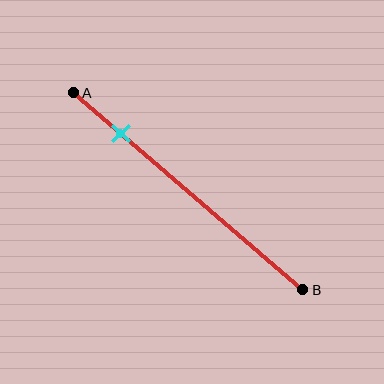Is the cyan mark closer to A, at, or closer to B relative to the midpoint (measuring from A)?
The cyan mark is closer to point A than the midpoint of segment AB.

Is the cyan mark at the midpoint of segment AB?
No, the mark is at about 20% from A, not at the 50% midpoint.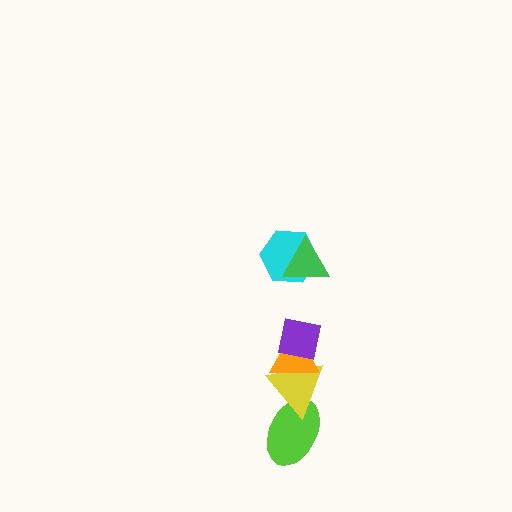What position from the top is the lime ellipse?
The lime ellipse is 6th from the top.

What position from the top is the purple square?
The purple square is 3rd from the top.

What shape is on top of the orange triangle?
The purple square is on top of the orange triangle.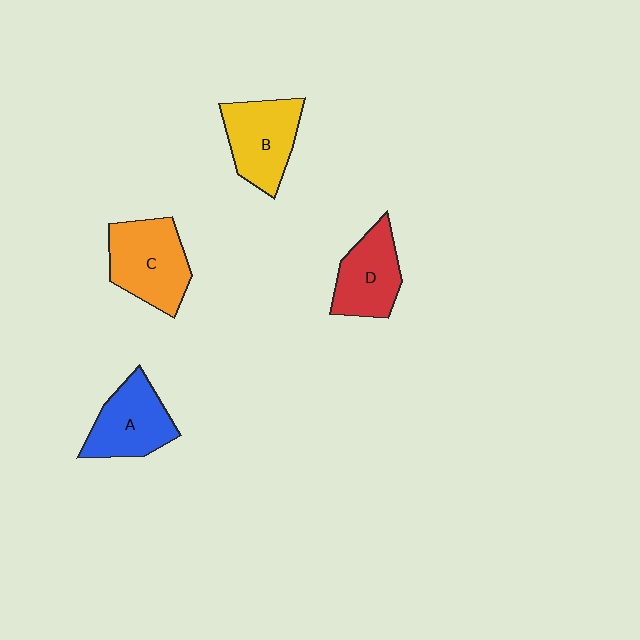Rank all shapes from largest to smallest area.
From largest to smallest: C (orange), B (yellow), A (blue), D (red).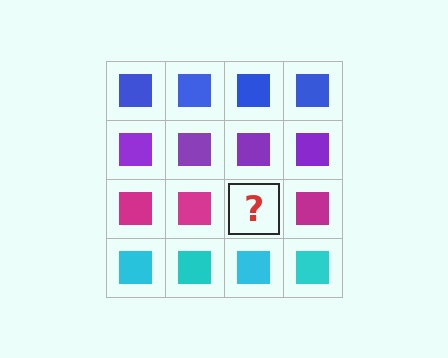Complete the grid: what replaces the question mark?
The question mark should be replaced with a magenta square.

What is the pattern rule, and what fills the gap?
The rule is that each row has a consistent color. The gap should be filled with a magenta square.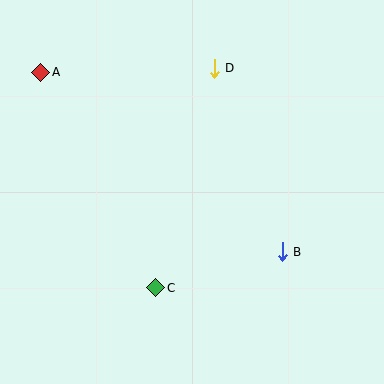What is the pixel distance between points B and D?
The distance between B and D is 196 pixels.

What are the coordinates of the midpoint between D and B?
The midpoint between D and B is at (248, 160).